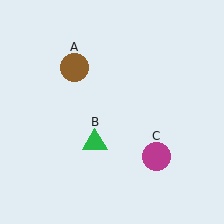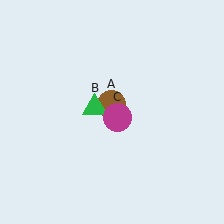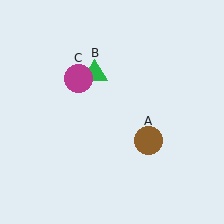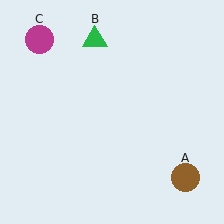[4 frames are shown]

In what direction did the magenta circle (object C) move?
The magenta circle (object C) moved up and to the left.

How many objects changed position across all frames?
3 objects changed position: brown circle (object A), green triangle (object B), magenta circle (object C).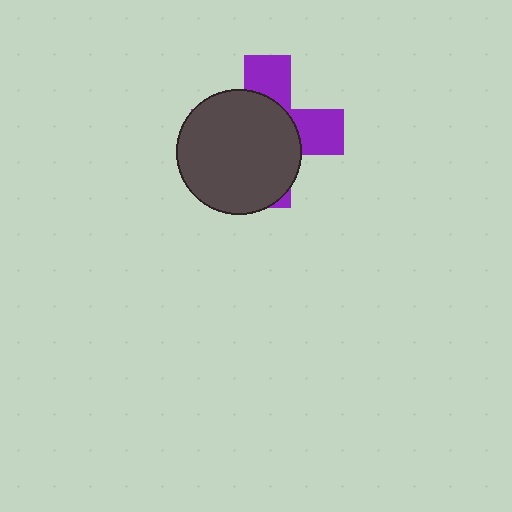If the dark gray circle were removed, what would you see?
You would see the complete purple cross.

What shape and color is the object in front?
The object in front is a dark gray circle.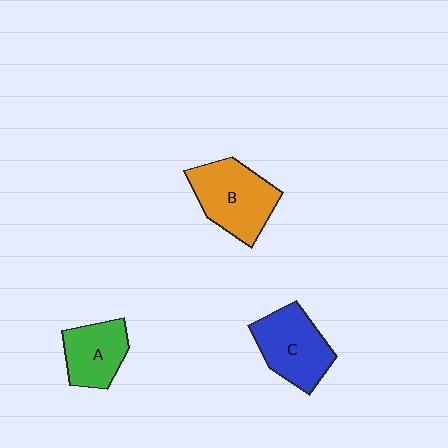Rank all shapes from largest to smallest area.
From largest to smallest: B (orange), C (blue), A (green).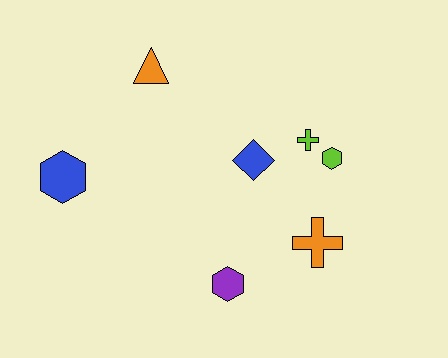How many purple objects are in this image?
There is 1 purple object.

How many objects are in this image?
There are 7 objects.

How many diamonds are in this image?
There is 1 diamond.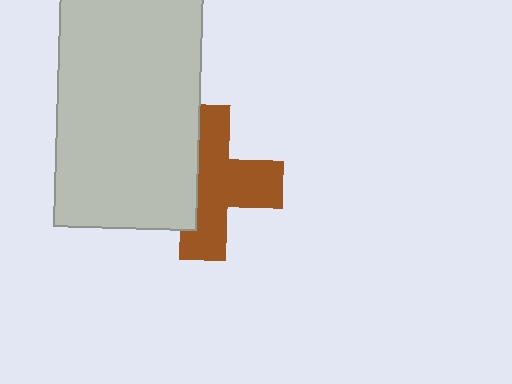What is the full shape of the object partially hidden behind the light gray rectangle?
The partially hidden object is a brown cross.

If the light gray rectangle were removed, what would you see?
You would see the complete brown cross.